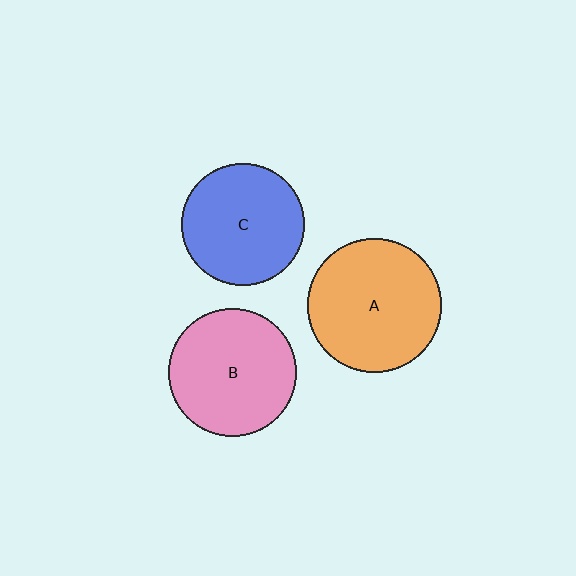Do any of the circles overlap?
No, none of the circles overlap.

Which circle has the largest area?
Circle A (orange).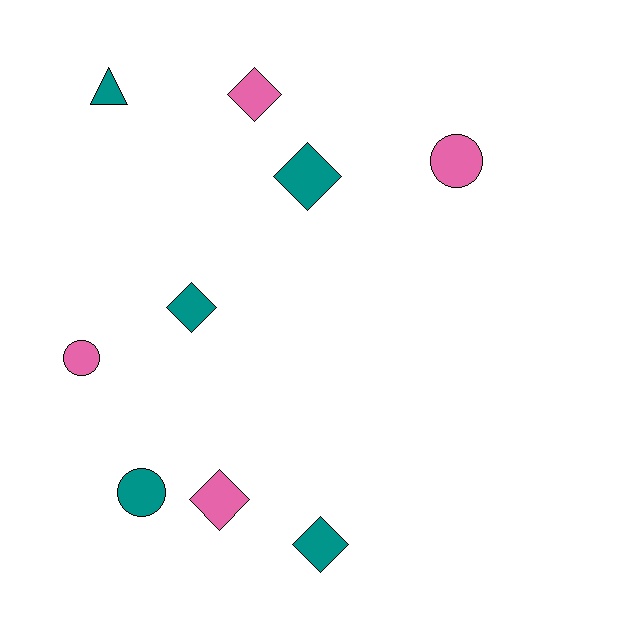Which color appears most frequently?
Teal, with 5 objects.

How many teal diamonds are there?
There are 3 teal diamonds.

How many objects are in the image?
There are 9 objects.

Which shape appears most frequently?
Diamond, with 5 objects.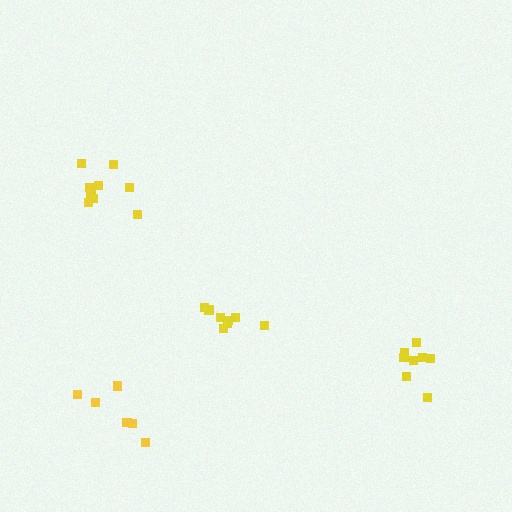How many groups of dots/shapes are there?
There are 4 groups.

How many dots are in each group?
Group 1: 6 dots, Group 2: 8 dots, Group 3: 8 dots, Group 4: 9 dots (31 total).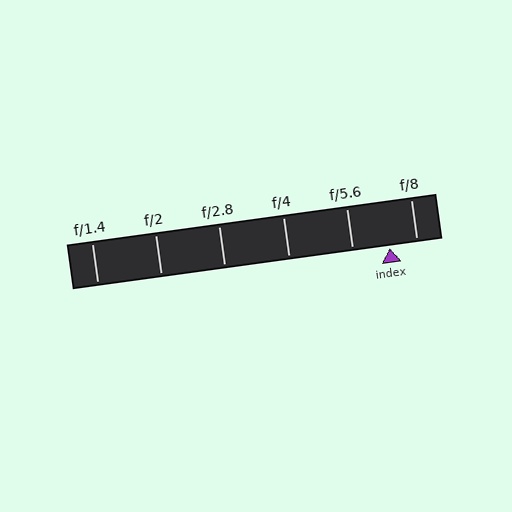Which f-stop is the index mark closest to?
The index mark is closest to f/8.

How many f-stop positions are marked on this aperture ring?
There are 6 f-stop positions marked.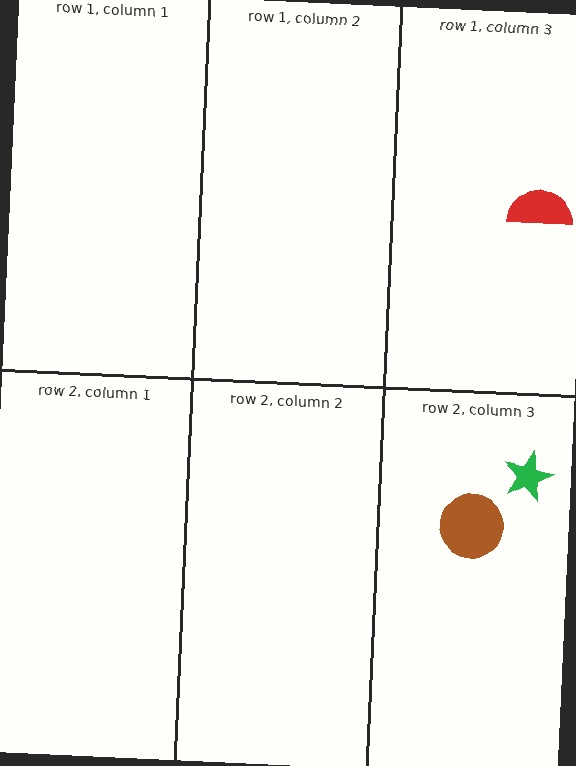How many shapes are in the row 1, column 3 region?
1.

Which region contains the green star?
The row 2, column 3 region.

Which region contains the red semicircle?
The row 1, column 3 region.